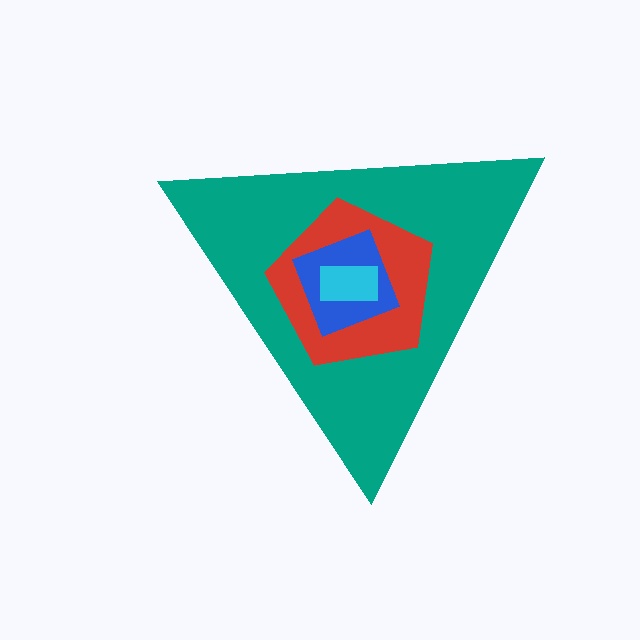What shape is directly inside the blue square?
The cyan rectangle.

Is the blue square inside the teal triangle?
Yes.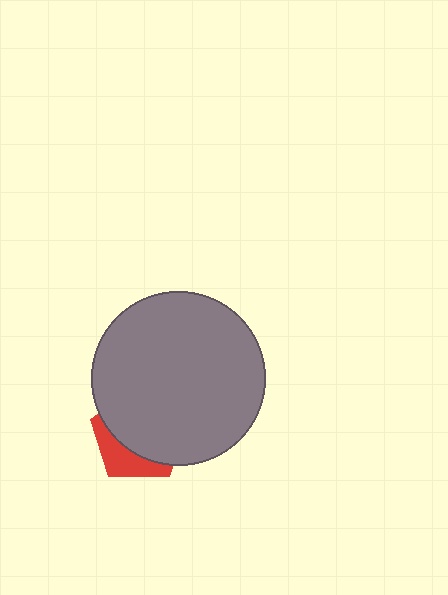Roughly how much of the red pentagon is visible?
A small part of it is visible (roughly 31%).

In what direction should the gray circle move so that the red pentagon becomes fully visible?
The gray circle should move toward the upper-right. That is the shortest direction to clear the overlap and leave the red pentagon fully visible.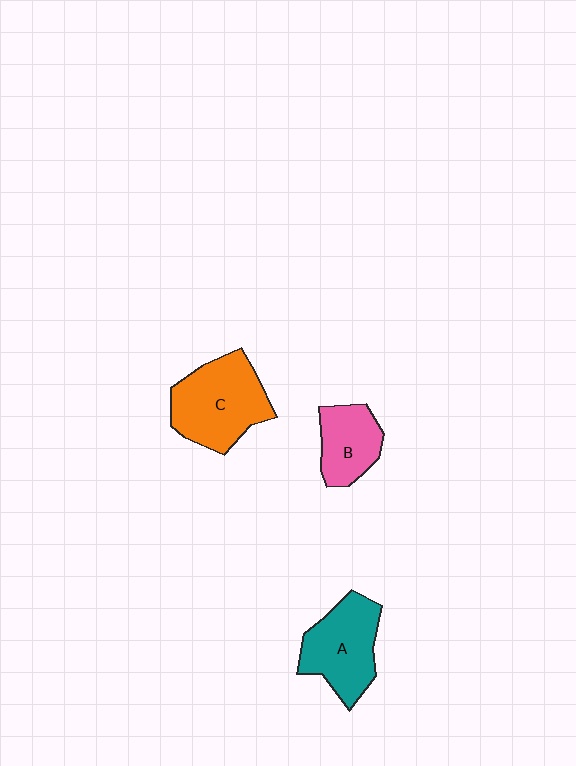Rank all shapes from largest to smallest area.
From largest to smallest: C (orange), A (teal), B (pink).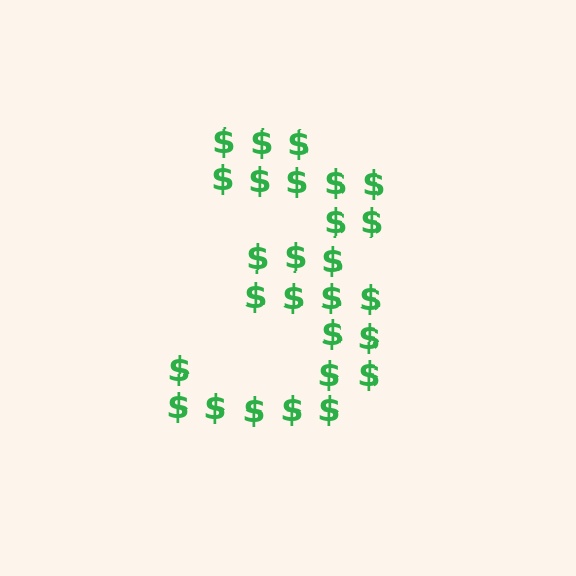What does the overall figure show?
The overall figure shows the digit 3.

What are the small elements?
The small elements are dollar signs.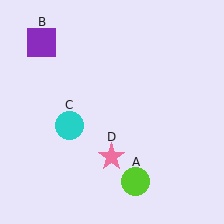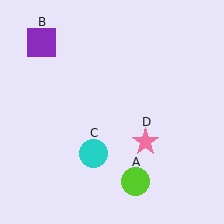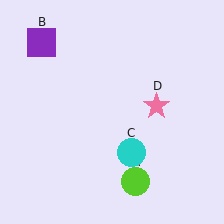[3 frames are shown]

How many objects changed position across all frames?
2 objects changed position: cyan circle (object C), pink star (object D).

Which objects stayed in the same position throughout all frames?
Lime circle (object A) and purple square (object B) remained stationary.